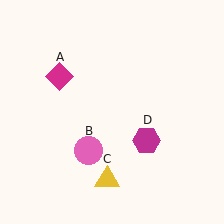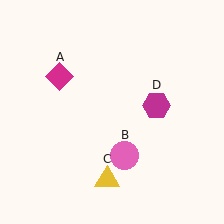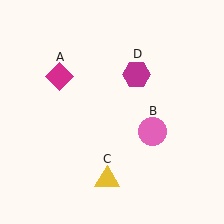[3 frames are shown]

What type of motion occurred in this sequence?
The pink circle (object B), magenta hexagon (object D) rotated counterclockwise around the center of the scene.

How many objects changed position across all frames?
2 objects changed position: pink circle (object B), magenta hexagon (object D).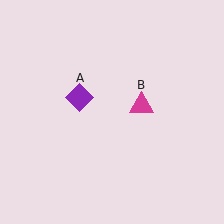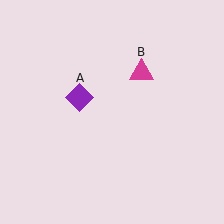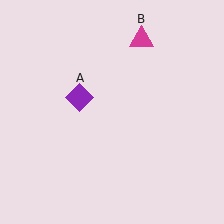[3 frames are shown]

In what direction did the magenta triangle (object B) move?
The magenta triangle (object B) moved up.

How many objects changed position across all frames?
1 object changed position: magenta triangle (object B).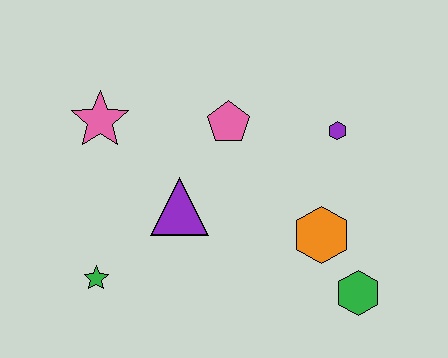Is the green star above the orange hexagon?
No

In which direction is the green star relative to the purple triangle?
The green star is to the left of the purple triangle.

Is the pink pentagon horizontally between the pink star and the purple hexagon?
Yes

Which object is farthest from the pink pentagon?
The green hexagon is farthest from the pink pentagon.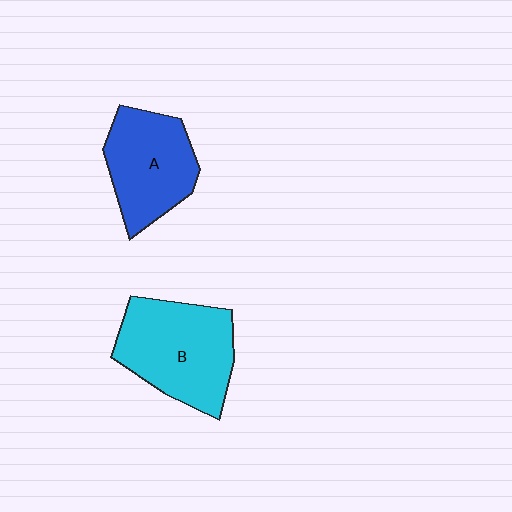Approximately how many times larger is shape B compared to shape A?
Approximately 1.2 times.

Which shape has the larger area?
Shape B (cyan).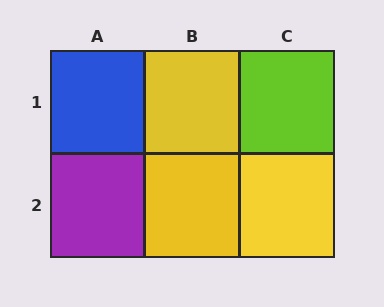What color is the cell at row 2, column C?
Yellow.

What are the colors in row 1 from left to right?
Blue, yellow, lime.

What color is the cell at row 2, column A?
Purple.